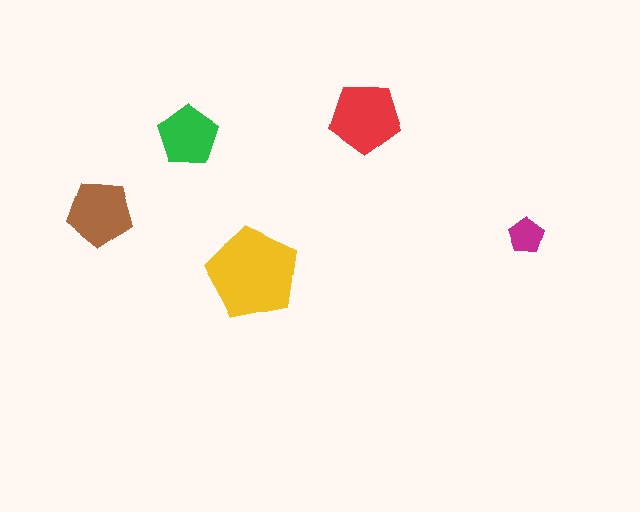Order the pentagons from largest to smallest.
the yellow one, the red one, the brown one, the green one, the magenta one.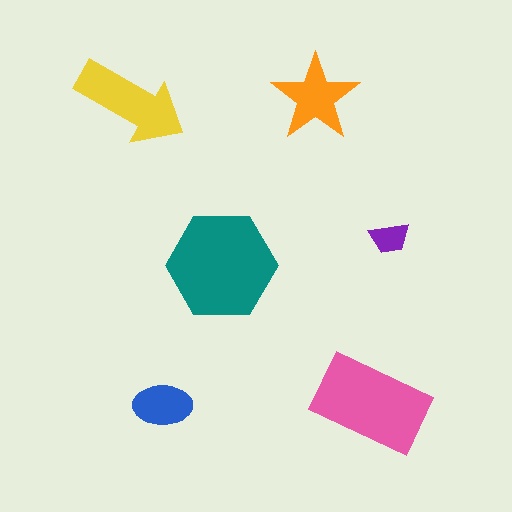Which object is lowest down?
The blue ellipse is bottommost.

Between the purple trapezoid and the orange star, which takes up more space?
The orange star.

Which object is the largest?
The teal hexagon.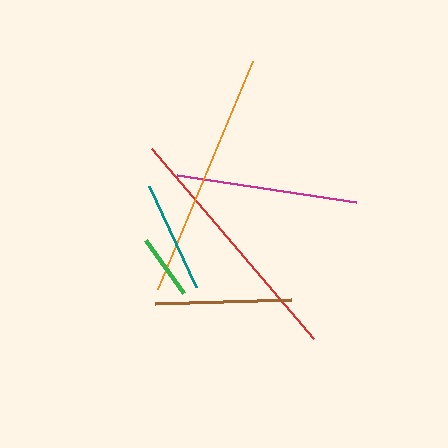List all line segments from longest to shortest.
From longest to shortest: red, orange, magenta, brown, teal, green.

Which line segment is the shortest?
The green line is the shortest at approximately 65 pixels.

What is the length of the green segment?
The green segment is approximately 65 pixels long.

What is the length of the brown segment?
The brown segment is approximately 136 pixels long.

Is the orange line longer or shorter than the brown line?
The orange line is longer than the brown line.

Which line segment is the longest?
The red line is the longest at approximately 250 pixels.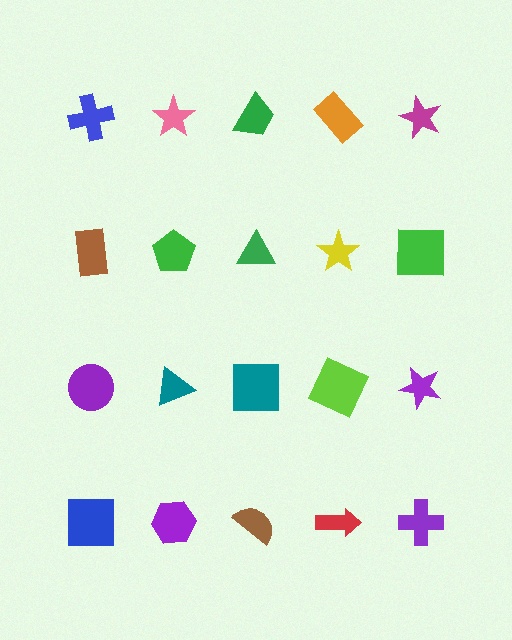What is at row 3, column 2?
A teal triangle.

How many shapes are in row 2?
5 shapes.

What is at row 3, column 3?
A teal square.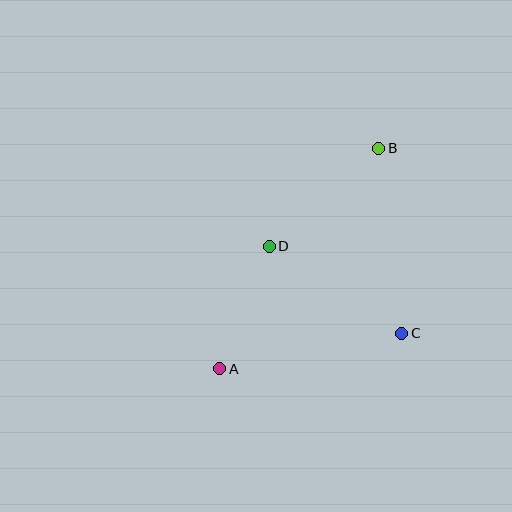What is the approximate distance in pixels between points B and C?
The distance between B and C is approximately 186 pixels.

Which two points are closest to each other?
Points A and D are closest to each other.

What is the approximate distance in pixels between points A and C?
The distance between A and C is approximately 185 pixels.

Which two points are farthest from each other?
Points A and B are farthest from each other.